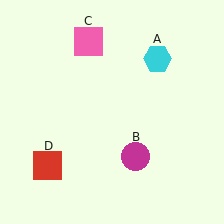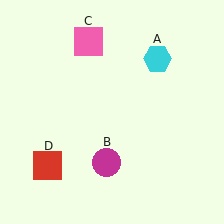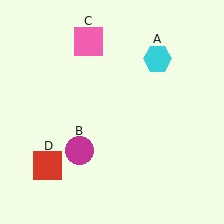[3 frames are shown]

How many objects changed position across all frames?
1 object changed position: magenta circle (object B).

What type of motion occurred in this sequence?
The magenta circle (object B) rotated clockwise around the center of the scene.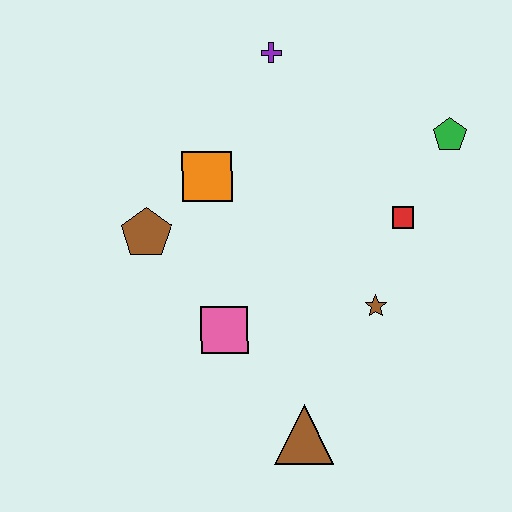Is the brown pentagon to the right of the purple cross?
No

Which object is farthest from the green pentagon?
The brown triangle is farthest from the green pentagon.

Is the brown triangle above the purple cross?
No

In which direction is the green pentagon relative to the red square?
The green pentagon is above the red square.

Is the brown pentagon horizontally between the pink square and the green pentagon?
No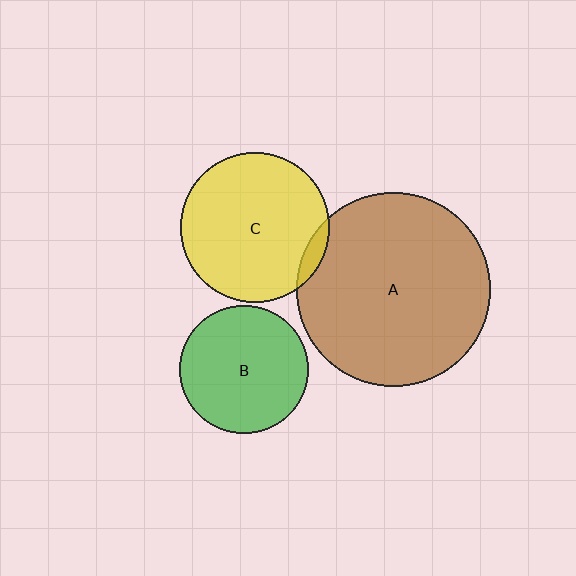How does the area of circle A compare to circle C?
Approximately 1.7 times.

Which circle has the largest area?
Circle A (brown).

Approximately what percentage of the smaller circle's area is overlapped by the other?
Approximately 5%.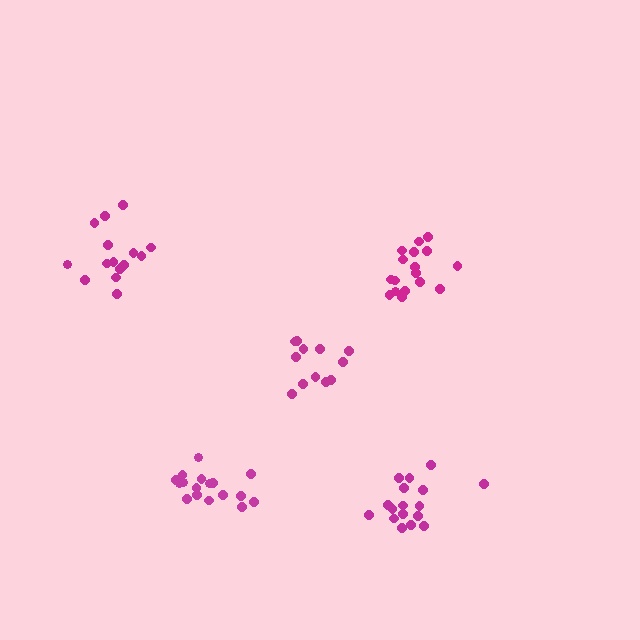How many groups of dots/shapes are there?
There are 5 groups.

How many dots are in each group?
Group 1: 17 dots, Group 2: 17 dots, Group 3: 15 dots, Group 4: 12 dots, Group 5: 17 dots (78 total).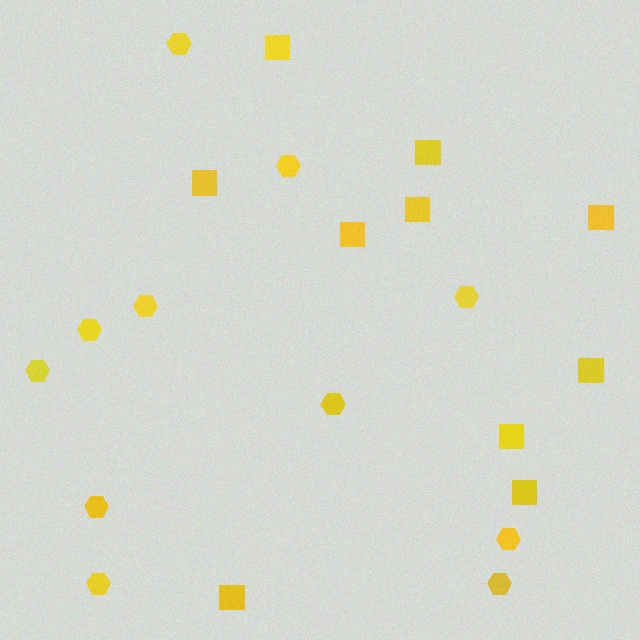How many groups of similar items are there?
There are 2 groups: one group of hexagons (11) and one group of squares (10).